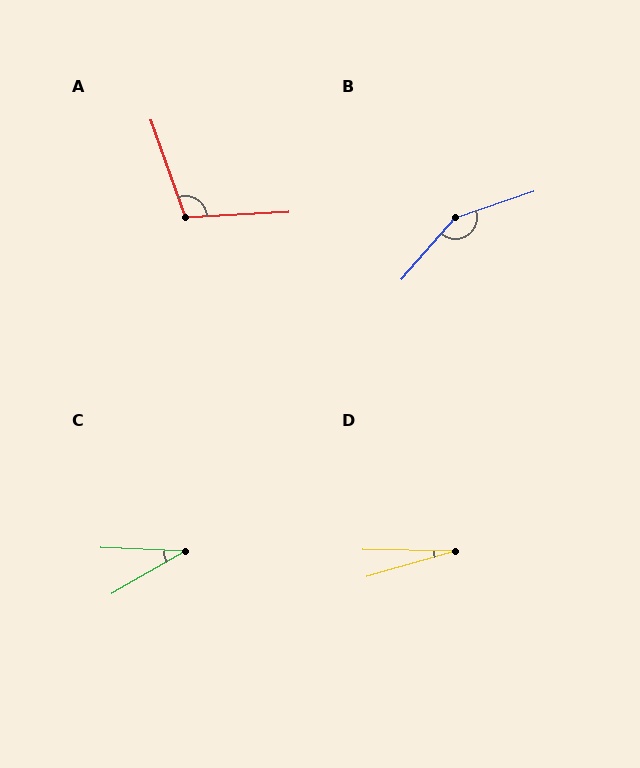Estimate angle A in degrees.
Approximately 107 degrees.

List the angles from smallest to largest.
D (17°), C (32°), A (107°), B (150°).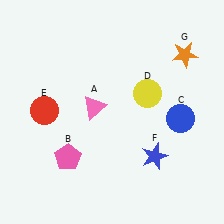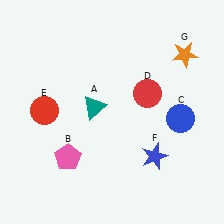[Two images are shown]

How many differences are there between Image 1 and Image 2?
There are 2 differences between the two images.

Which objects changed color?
A changed from pink to teal. D changed from yellow to red.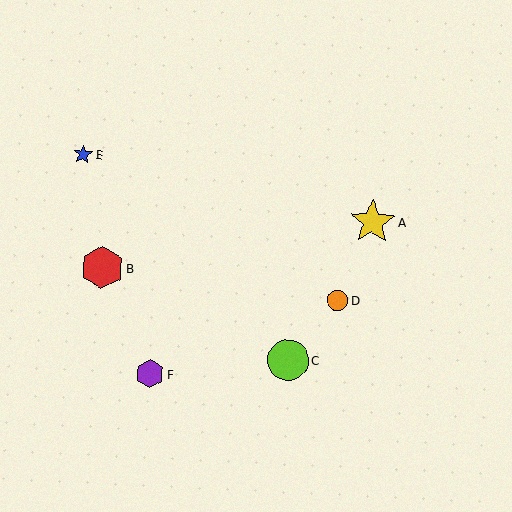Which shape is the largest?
The yellow star (labeled A) is the largest.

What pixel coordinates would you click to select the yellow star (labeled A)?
Click at (373, 222) to select the yellow star A.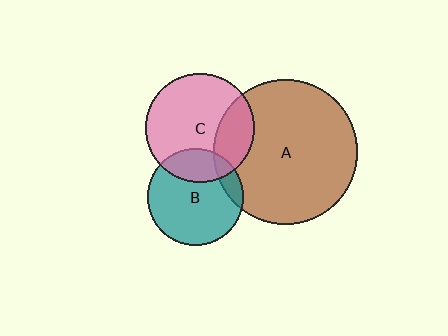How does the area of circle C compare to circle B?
Approximately 1.3 times.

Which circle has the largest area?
Circle A (brown).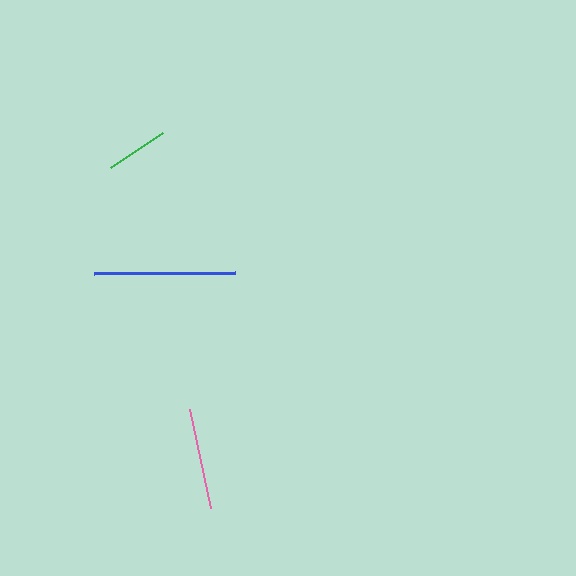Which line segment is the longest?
The blue line is the longest at approximately 141 pixels.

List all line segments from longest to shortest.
From longest to shortest: blue, pink, green.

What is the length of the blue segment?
The blue segment is approximately 141 pixels long.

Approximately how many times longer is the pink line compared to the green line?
The pink line is approximately 1.6 times the length of the green line.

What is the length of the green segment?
The green segment is approximately 63 pixels long.